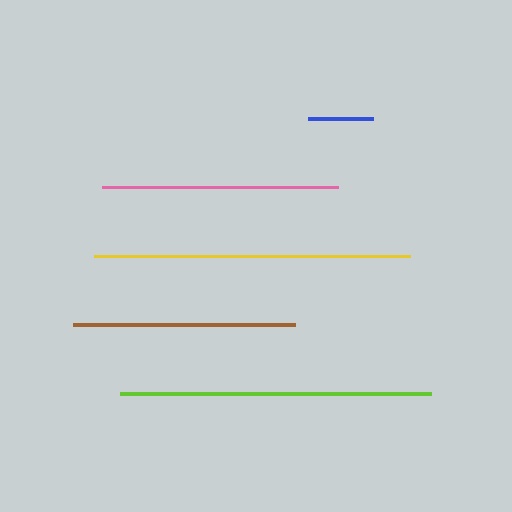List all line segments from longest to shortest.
From longest to shortest: yellow, lime, pink, brown, blue.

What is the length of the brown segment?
The brown segment is approximately 222 pixels long.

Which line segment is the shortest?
The blue line is the shortest at approximately 65 pixels.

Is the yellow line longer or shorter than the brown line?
The yellow line is longer than the brown line.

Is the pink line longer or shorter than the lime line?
The lime line is longer than the pink line.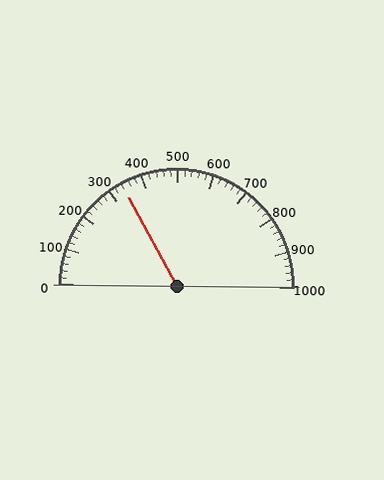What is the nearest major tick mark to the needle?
The nearest major tick mark is 300.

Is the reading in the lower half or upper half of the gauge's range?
The reading is in the lower half of the range (0 to 1000).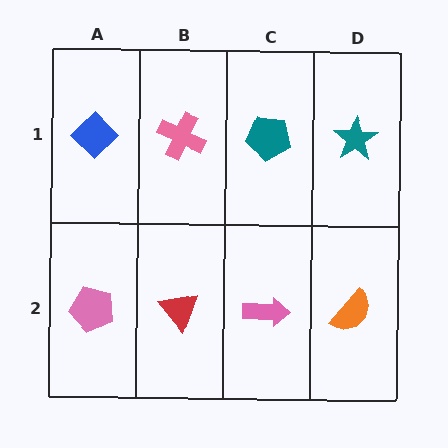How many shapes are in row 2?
4 shapes.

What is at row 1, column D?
A teal star.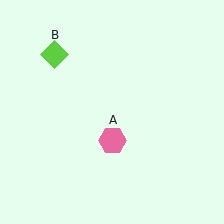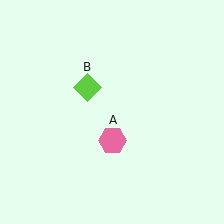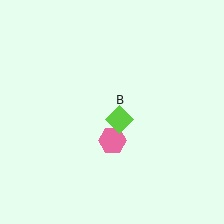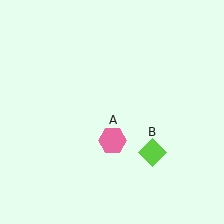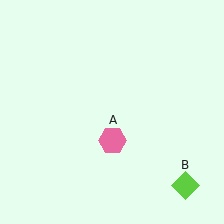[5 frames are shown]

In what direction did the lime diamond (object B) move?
The lime diamond (object B) moved down and to the right.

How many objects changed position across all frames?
1 object changed position: lime diamond (object B).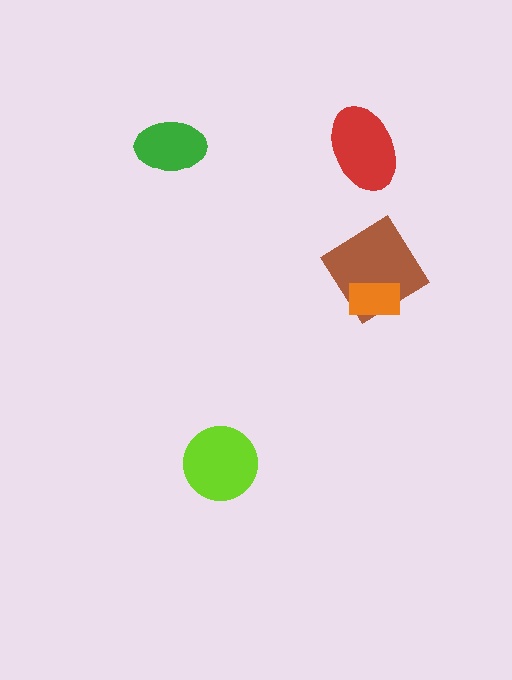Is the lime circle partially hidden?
No, no other shape covers it.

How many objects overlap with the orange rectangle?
1 object overlaps with the orange rectangle.